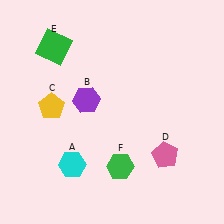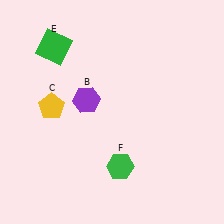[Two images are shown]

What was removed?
The cyan hexagon (A), the pink pentagon (D) were removed in Image 2.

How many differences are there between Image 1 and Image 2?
There are 2 differences between the two images.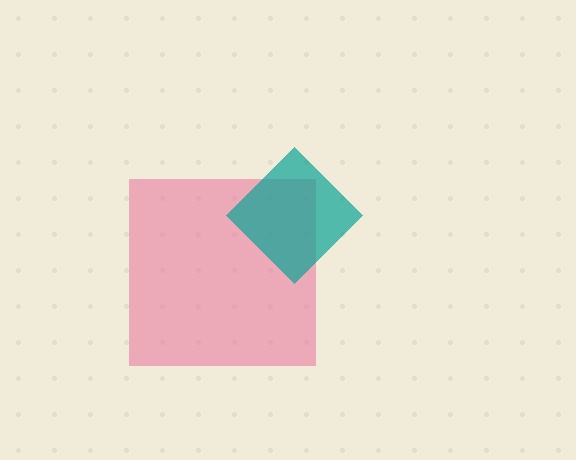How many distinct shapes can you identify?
There are 2 distinct shapes: a pink square, a teal diamond.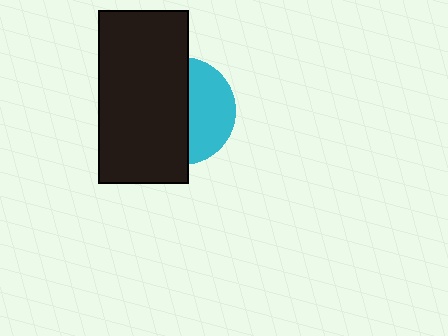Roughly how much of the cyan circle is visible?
A small part of it is visible (roughly 41%).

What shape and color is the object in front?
The object in front is a black rectangle.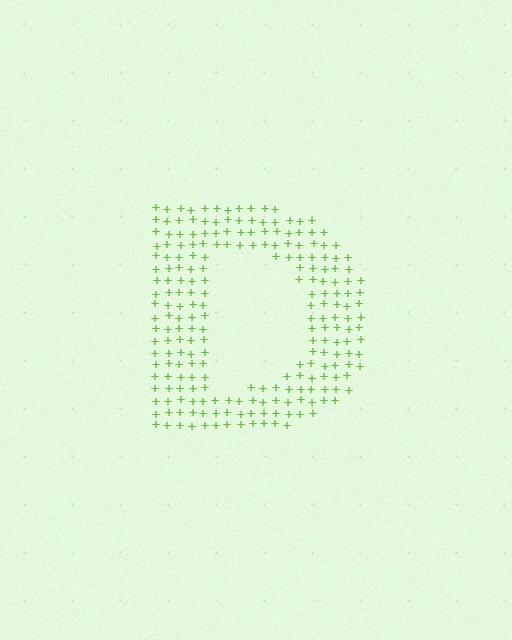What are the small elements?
The small elements are plus signs.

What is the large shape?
The large shape is the letter D.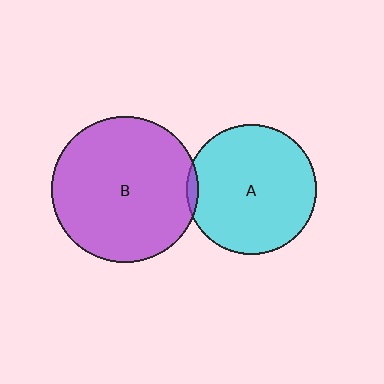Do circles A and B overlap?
Yes.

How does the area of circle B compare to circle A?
Approximately 1.3 times.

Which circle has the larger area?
Circle B (purple).